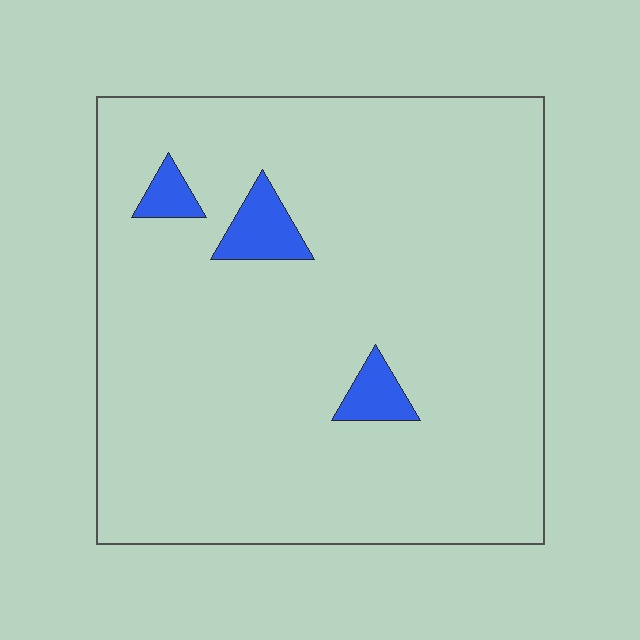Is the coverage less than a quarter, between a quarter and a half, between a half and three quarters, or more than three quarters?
Less than a quarter.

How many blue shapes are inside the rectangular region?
3.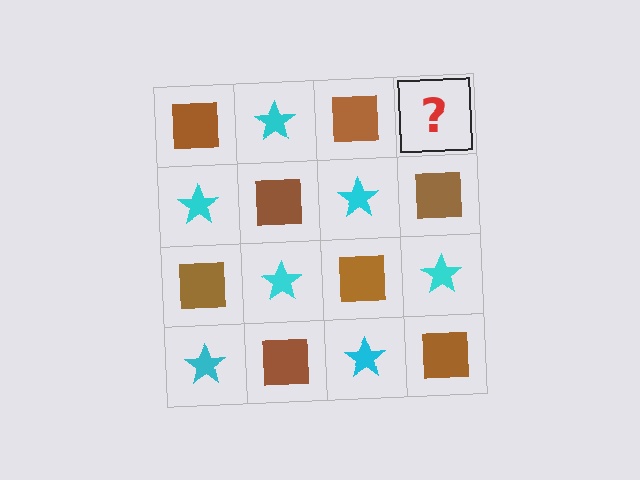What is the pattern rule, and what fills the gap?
The rule is that it alternates brown square and cyan star in a checkerboard pattern. The gap should be filled with a cyan star.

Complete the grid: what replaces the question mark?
The question mark should be replaced with a cyan star.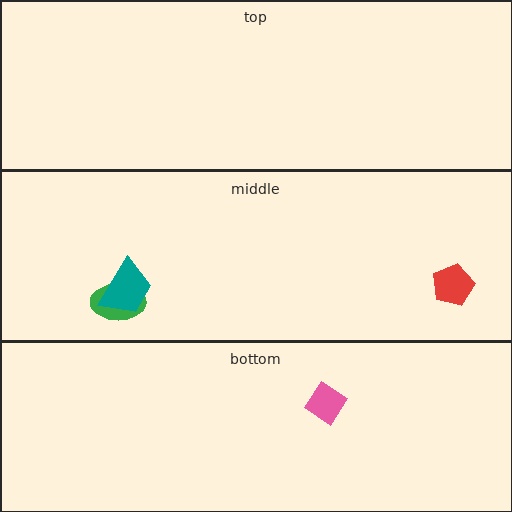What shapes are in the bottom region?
The pink diamond.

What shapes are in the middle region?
The green ellipse, the red pentagon, the teal trapezoid.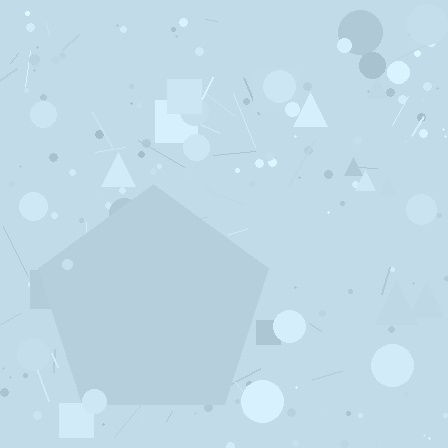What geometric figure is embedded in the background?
A pentagon is embedded in the background.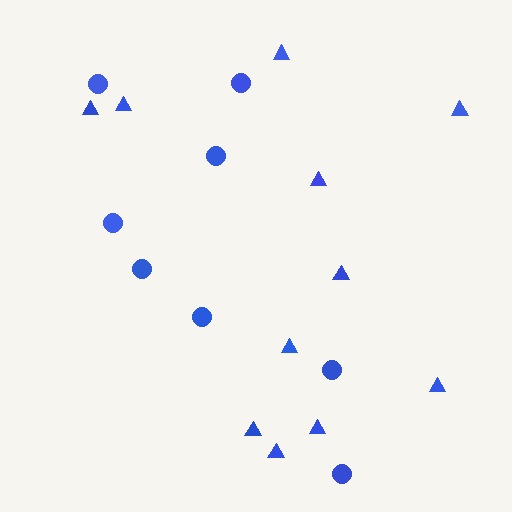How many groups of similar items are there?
There are 2 groups: one group of triangles (11) and one group of circles (8).